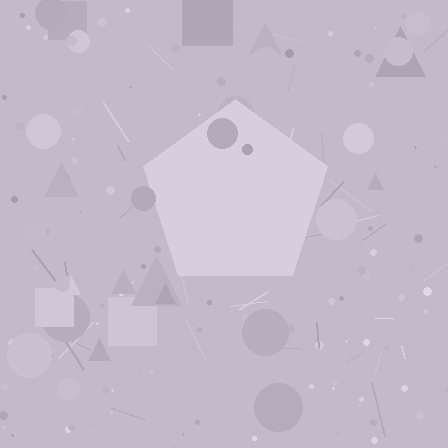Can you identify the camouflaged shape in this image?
The camouflaged shape is a pentagon.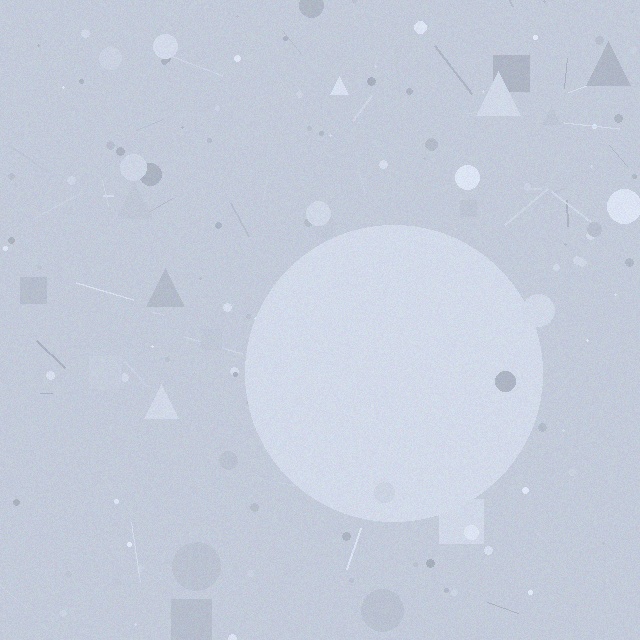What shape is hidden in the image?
A circle is hidden in the image.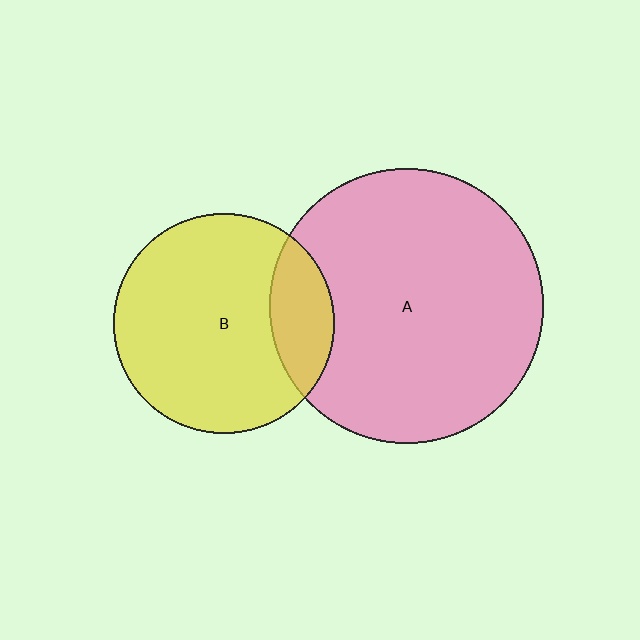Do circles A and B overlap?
Yes.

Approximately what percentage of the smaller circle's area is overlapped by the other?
Approximately 20%.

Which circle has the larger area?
Circle A (pink).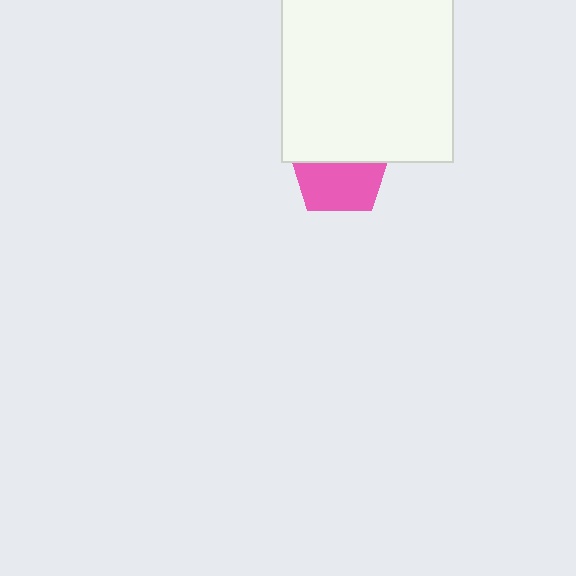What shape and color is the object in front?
The object in front is a white square.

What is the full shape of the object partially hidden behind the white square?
The partially hidden object is a pink pentagon.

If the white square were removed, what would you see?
You would see the complete pink pentagon.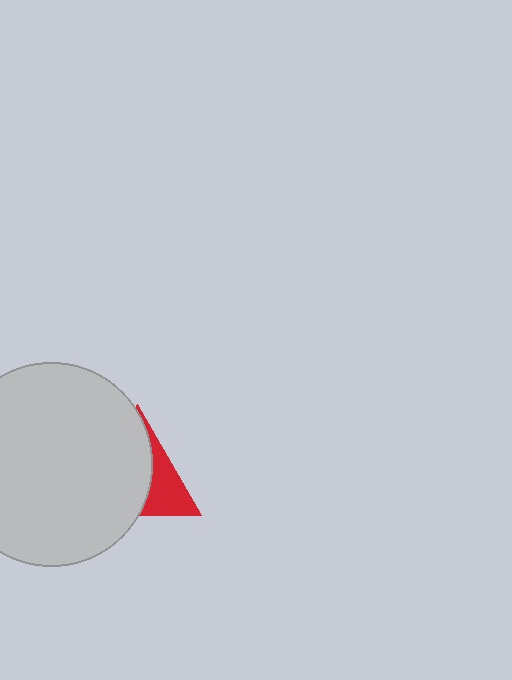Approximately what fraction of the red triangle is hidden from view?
Roughly 66% of the red triangle is hidden behind the light gray circle.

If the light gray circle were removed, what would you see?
You would see the complete red triangle.